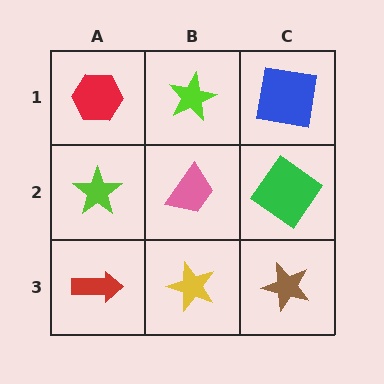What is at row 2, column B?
A pink trapezoid.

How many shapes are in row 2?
3 shapes.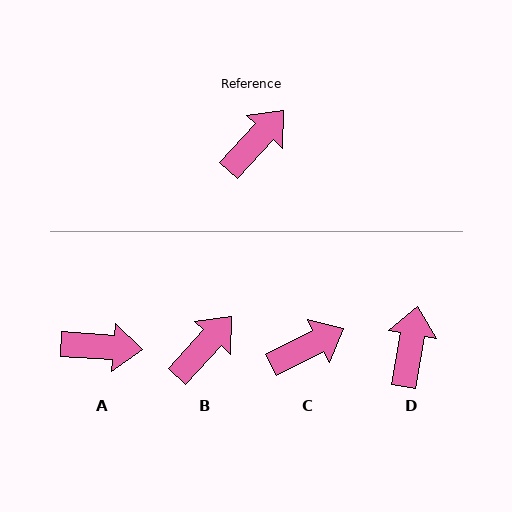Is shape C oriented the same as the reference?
No, it is off by about 20 degrees.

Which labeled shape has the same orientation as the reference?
B.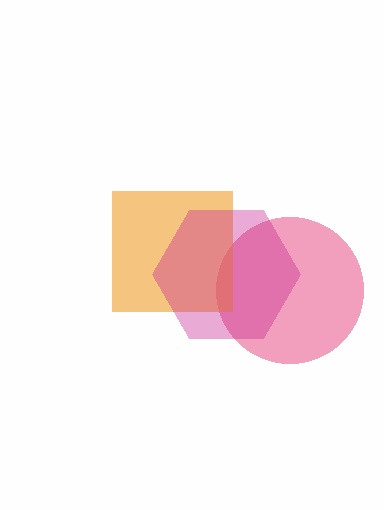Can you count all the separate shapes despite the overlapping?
Yes, there are 3 separate shapes.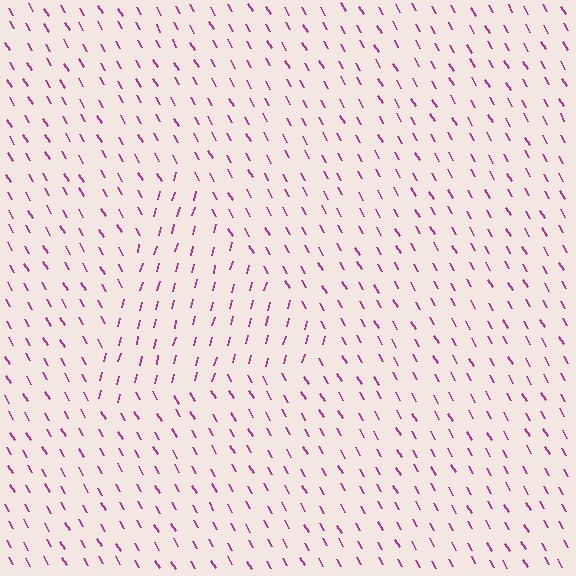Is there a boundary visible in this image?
Yes, there is a texture boundary formed by a change in line orientation.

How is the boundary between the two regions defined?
The boundary is defined purely by a change in line orientation (approximately 45 degrees difference). All lines are the same color and thickness.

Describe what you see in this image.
The image is filled with small magenta line segments. A triangle region in the image has lines oriented differently from the surrounding lines, creating a visible texture boundary.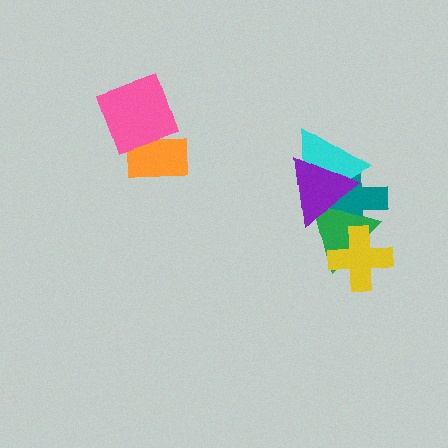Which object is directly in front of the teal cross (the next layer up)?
The cyan triangle is directly in front of the teal cross.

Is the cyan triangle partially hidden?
Yes, it is partially covered by another shape.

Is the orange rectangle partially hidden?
Yes, it is partially covered by another shape.